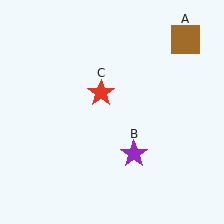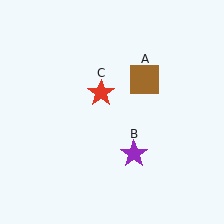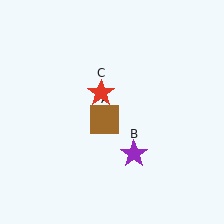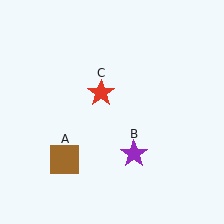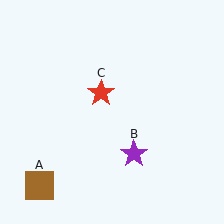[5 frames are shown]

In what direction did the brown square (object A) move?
The brown square (object A) moved down and to the left.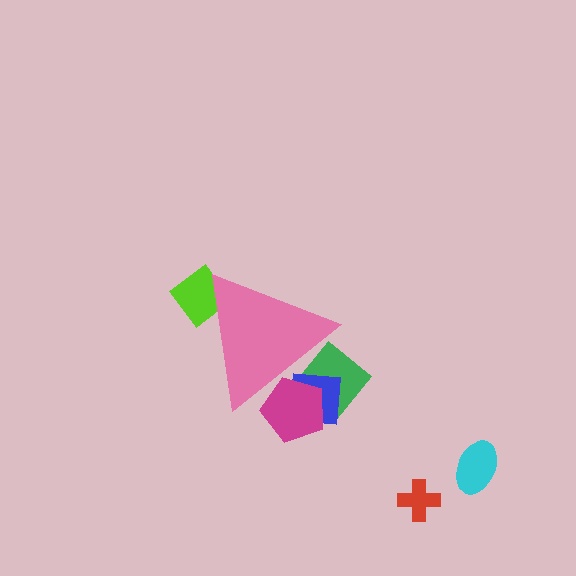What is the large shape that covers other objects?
A pink triangle.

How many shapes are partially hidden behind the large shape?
4 shapes are partially hidden.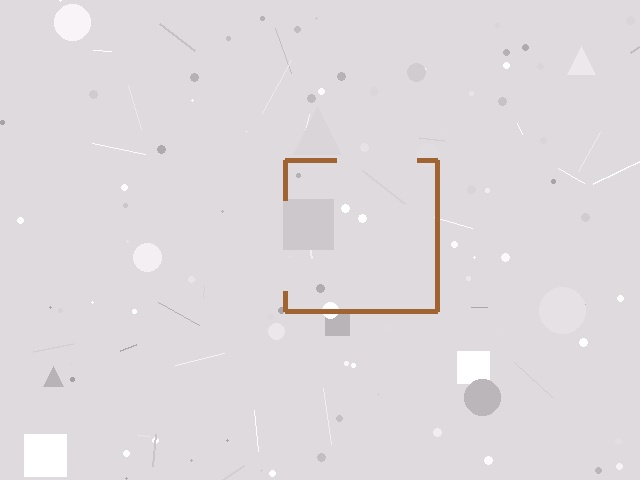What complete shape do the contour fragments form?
The contour fragments form a square.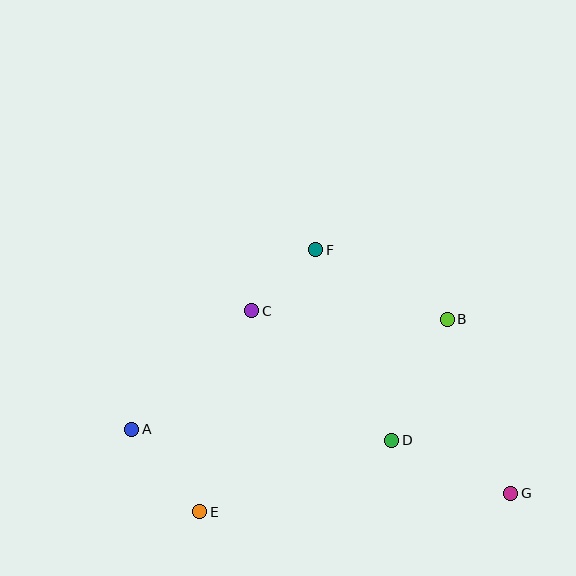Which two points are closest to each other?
Points C and F are closest to each other.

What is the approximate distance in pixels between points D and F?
The distance between D and F is approximately 205 pixels.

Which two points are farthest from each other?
Points A and G are farthest from each other.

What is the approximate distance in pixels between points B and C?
The distance between B and C is approximately 195 pixels.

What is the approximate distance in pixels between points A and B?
The distance between A and B is approximately 334 pixels.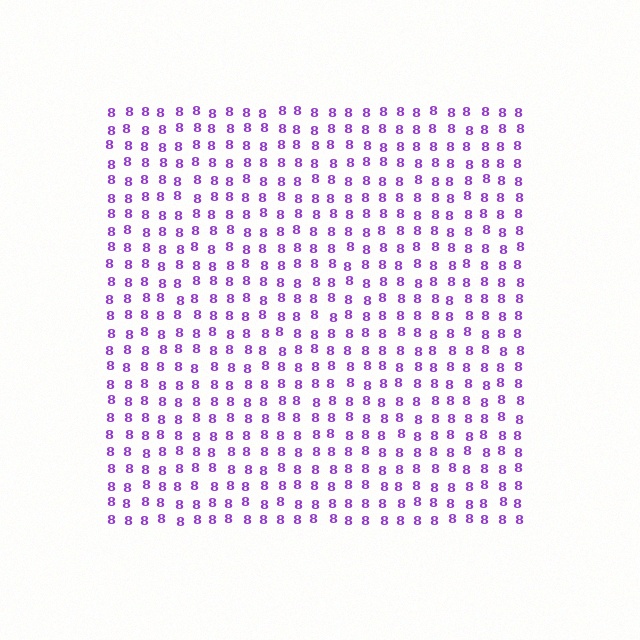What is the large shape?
The large shape is a square.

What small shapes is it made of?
It is made of small digit 8's.